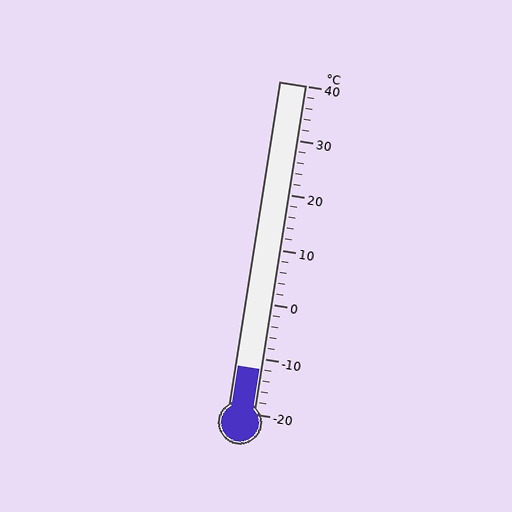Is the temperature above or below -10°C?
The temperature is below -10°C.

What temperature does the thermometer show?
The thermometer shows approximately -12°C.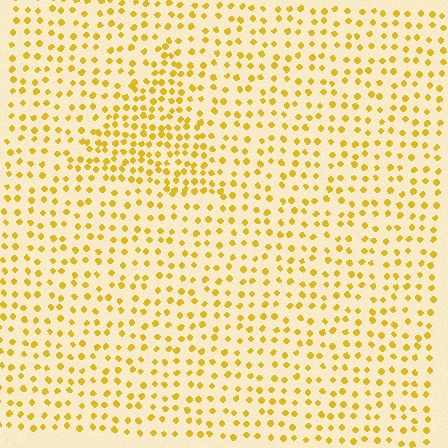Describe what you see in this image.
The image contains small yellow elements arranged at two different densities. A triangle-shaped region is visible where the elements are more densely packed than the surrounding area.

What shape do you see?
I see a triangle.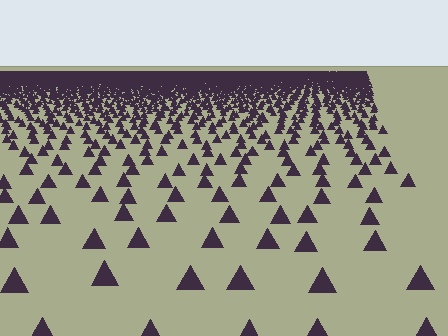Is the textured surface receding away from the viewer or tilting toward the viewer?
The surface is receding away from the viewer. Texture elements get smaller and denser toward the top.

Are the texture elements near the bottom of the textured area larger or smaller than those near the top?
Larger. Near the bottom, elements are closer to the viewer and appear at a bigger on-screen size.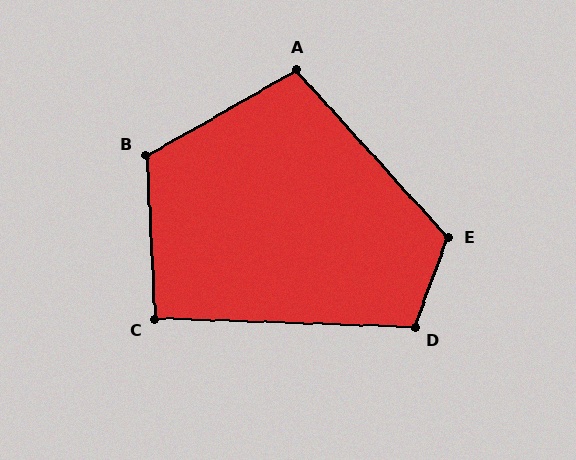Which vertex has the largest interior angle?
E, at approximately 118 degrees.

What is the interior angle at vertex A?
Approximately 103 degrees (obtuse).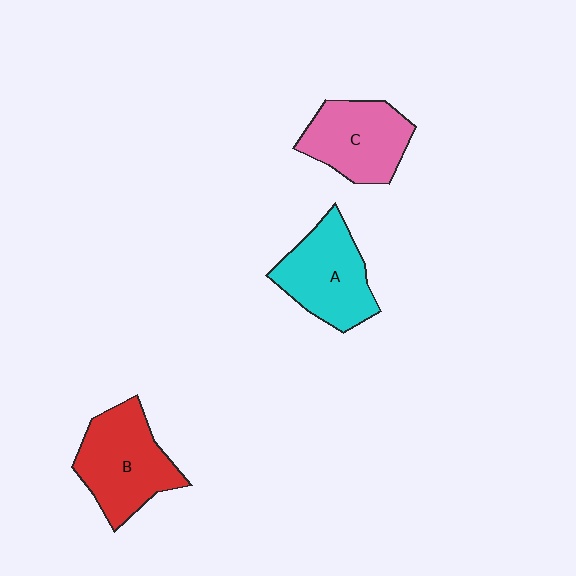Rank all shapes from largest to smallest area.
From largest to smallest: B (red), A (cyan), C (pink).